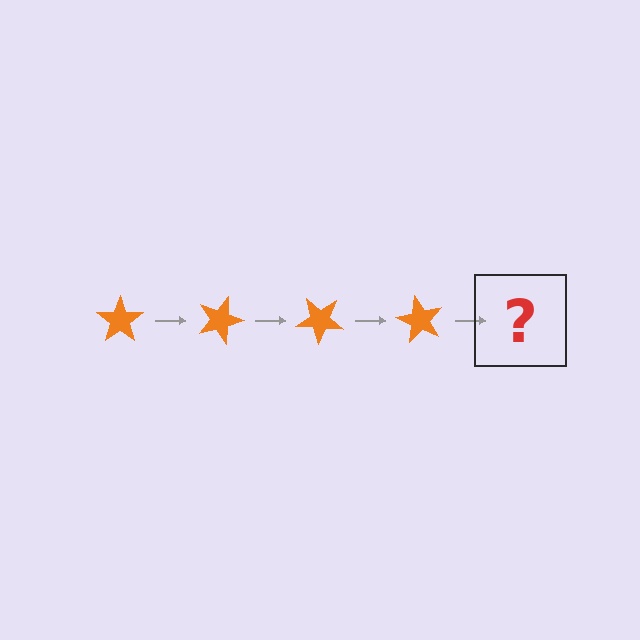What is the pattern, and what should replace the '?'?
The pattern is that the star rotates 20 degrees each step. The '?' should be an orange star rotated 80 degrees.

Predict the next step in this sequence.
The next step is an orange star rotated 80 degrees.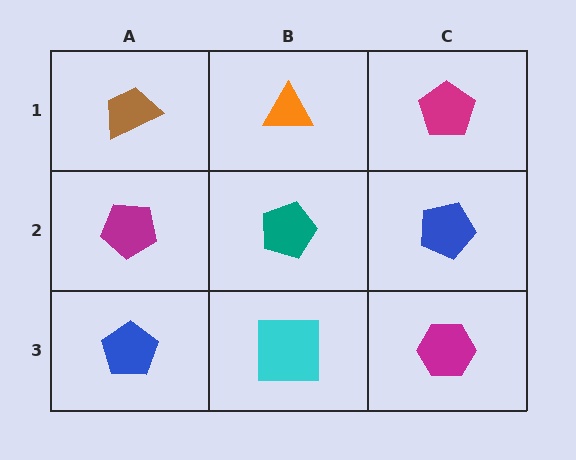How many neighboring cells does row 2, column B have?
4.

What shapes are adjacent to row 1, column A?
A magenta pentagon (row 2, column A), an orange triangle (row 1, column B).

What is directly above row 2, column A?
A brown trapezoid.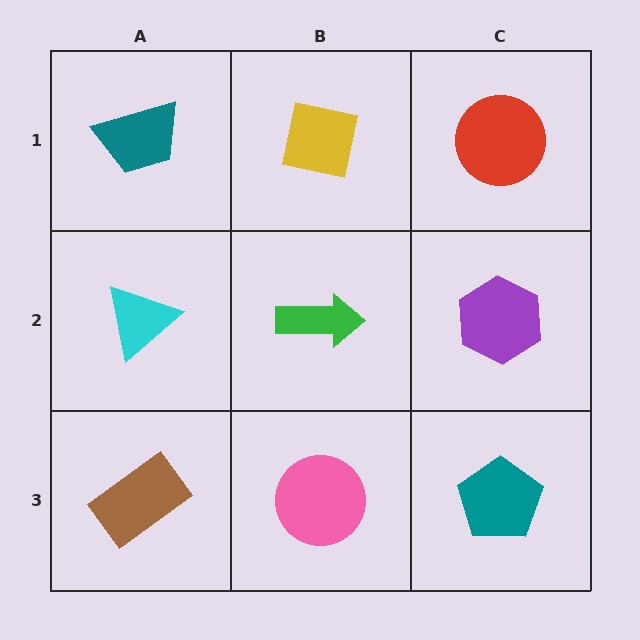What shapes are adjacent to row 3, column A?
A cyan triangle (row 2, column A), a pink circle (row 3, column B).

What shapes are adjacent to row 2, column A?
A teal trapezoid (row 1, column A), a brown rectangle (row 3, column A), a green arrow (row 2, column B).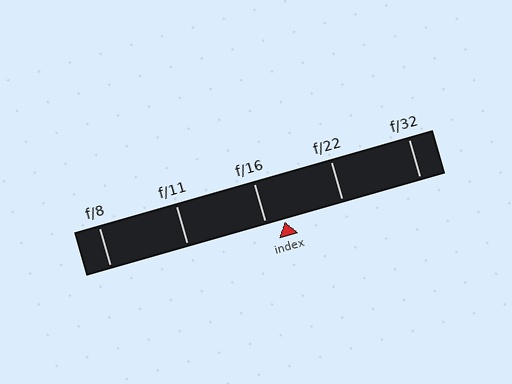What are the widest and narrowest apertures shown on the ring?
The widest aperture shown is f/8 and the narrowest is f/32.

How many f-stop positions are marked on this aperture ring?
There are 5 f-stop positions marked.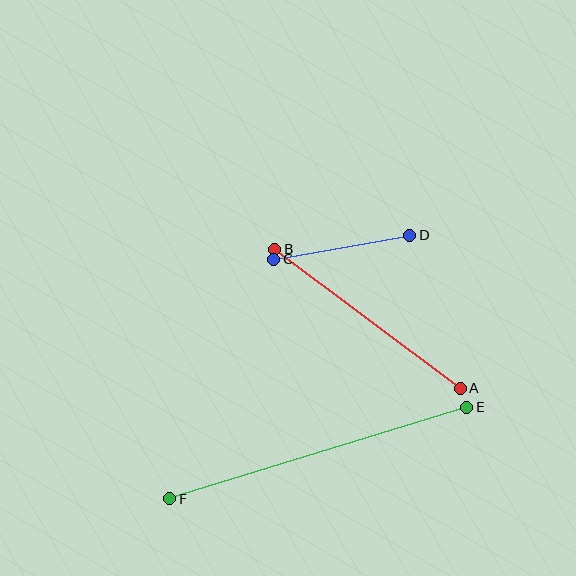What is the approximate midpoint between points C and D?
The midpoint is at approximately (342, 247) pixels.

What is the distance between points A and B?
The distance is approximately 232 pixels.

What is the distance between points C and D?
The distance is approximately 138 pixels.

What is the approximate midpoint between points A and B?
The midpoint is at approximately (367, 319) pixels.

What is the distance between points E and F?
The distance is approximately 310 pixels.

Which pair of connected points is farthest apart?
Points E and F are farthest apart.